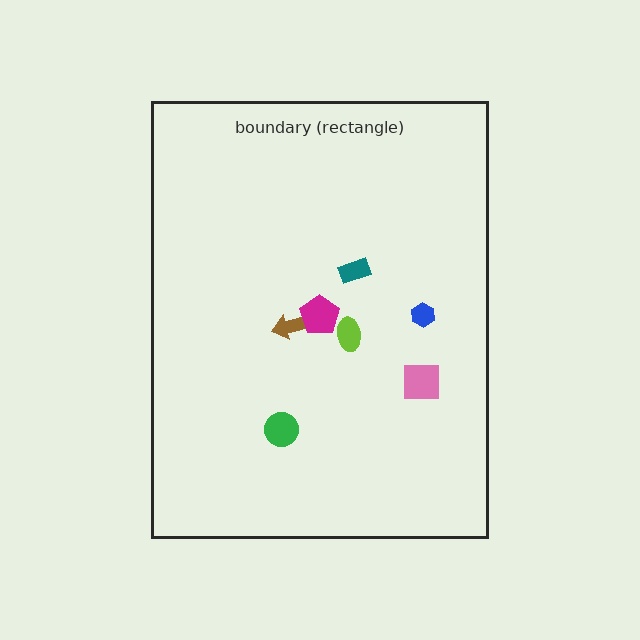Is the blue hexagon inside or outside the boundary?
Inside.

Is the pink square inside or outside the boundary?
Inside.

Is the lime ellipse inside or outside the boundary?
Inside.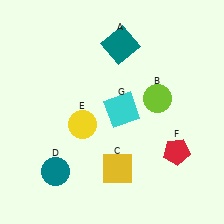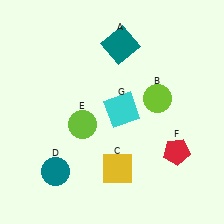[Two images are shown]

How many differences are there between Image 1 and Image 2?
There is 1 difference between the two images.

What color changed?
The circle (E) changed from yellow in Image 1 to lime in Image 2.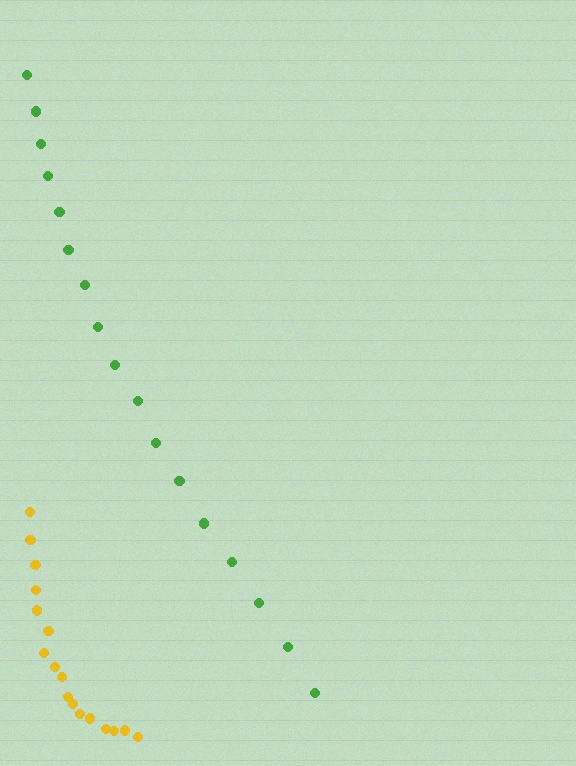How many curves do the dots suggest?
There are 2 distinct paths.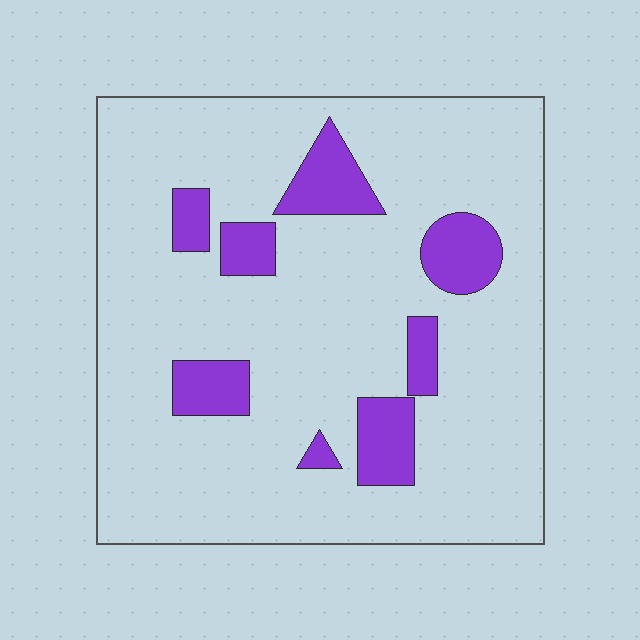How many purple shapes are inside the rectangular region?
8.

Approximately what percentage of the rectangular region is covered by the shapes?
Approximately 15%.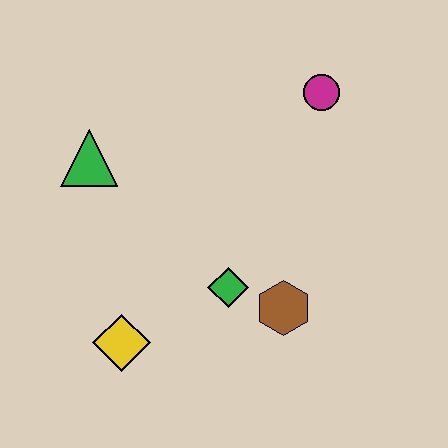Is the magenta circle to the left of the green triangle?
No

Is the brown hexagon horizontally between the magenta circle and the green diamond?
Yes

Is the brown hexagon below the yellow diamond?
No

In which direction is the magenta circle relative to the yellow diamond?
The magenta circle is above the yellow diamond.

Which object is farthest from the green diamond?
The magenta circle is farthest from the green diamond.